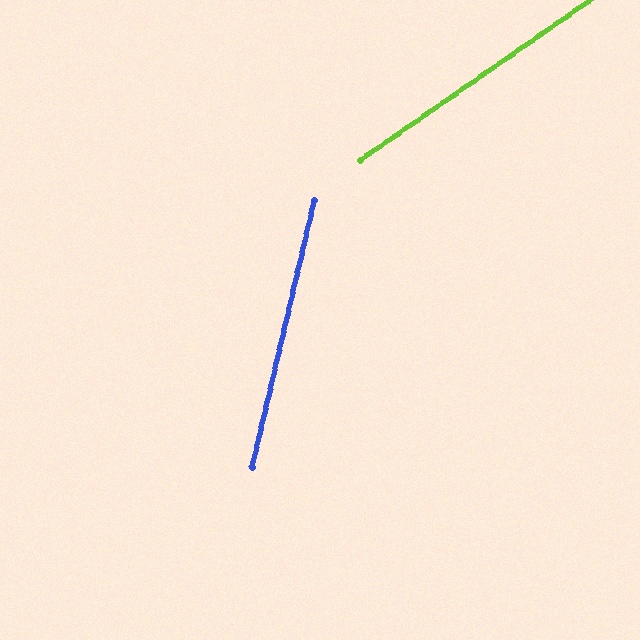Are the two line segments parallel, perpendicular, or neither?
Neither parallel nor perpendicular — they differ by about 42°.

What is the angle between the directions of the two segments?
Approximately 42 degrees.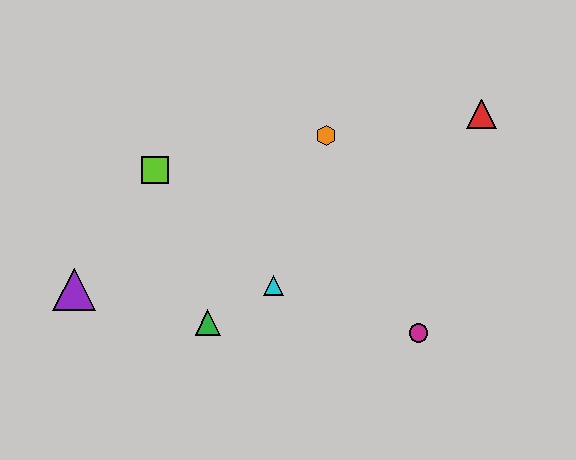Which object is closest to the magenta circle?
The cyan triangle is closest to the magenta circle.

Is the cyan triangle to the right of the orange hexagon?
No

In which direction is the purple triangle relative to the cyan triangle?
The purple triangle is to the left of the cyan triangle.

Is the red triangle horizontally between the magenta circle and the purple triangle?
No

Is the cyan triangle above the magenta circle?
Yes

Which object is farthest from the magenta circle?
The purple triangle is farthest from the magenta circle.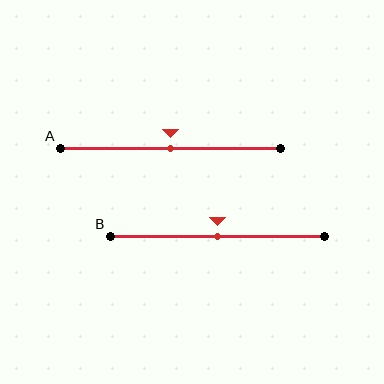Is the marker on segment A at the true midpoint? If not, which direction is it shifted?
Yes, the marker on segment A is at the true midpoint.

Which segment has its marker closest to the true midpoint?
Segment A has its marker closest to the true midpoint.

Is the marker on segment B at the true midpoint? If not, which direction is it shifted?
Yes, the marker on segment B is at the true midpoint.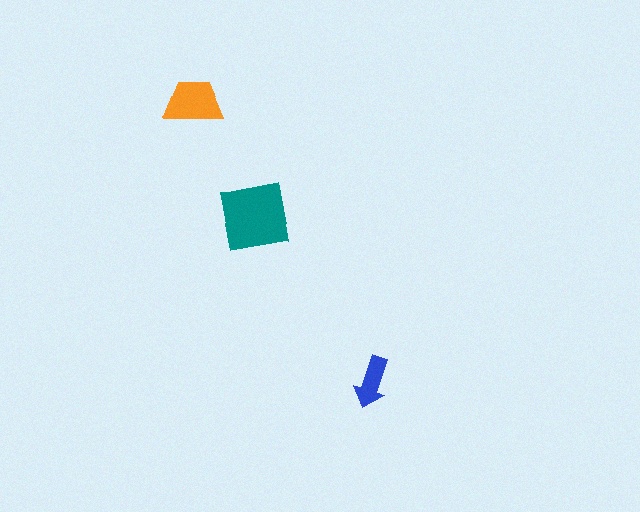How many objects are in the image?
There are 3 objects in the image.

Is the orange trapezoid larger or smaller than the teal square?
Smaller.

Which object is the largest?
The teal square.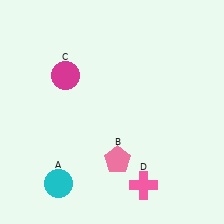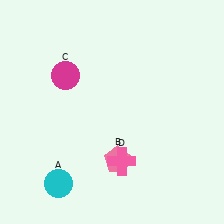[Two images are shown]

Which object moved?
The pink cross (D) moved up.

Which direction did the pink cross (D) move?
The pink cross (D) moved up.